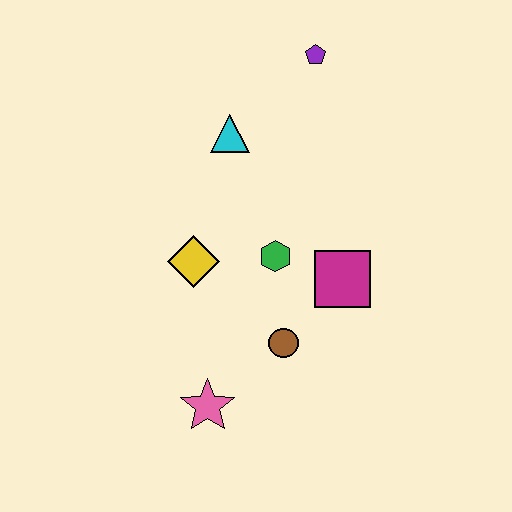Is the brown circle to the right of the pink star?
Yes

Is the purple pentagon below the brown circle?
No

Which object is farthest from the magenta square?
The purple pentagon is farthest from the magenta square.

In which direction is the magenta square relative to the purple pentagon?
The magenta square is below the purple pentagon.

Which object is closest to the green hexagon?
The magenta square is closest to the green hexagon.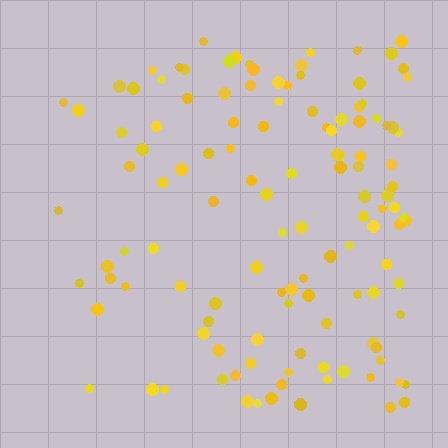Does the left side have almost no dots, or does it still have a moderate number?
Still a moderate number, just noticeably fewer than the right.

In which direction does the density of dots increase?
From left to right, with the right side densest.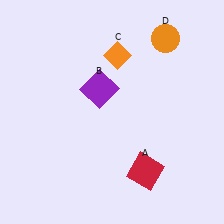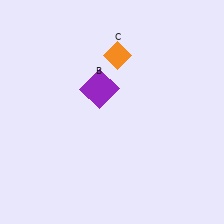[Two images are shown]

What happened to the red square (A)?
The red square (A) was removed in Image 2. It was in the bottom-right area of Image 1.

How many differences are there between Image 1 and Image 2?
There are 2 differences between the two images.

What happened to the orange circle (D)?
The orange circle (D) was removed in Image 2. It was in the top-right area of Image 1.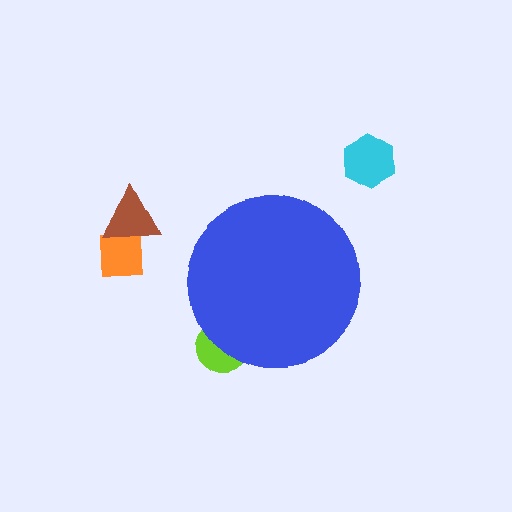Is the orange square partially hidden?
No, the orange square is fully visible.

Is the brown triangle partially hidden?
No, the brown triangle is fully visible.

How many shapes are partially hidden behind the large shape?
1 shape is partially hidden.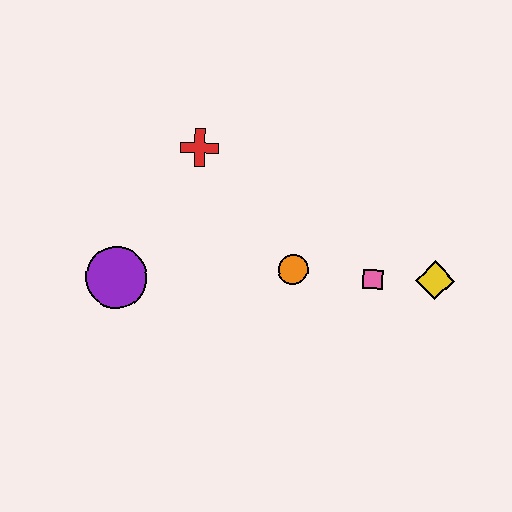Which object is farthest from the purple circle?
The yellow diamond is farthest from the purple circle.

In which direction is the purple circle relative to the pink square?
The purple circle is to the left of the pink square.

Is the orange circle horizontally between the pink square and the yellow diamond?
No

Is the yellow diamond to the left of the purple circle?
No